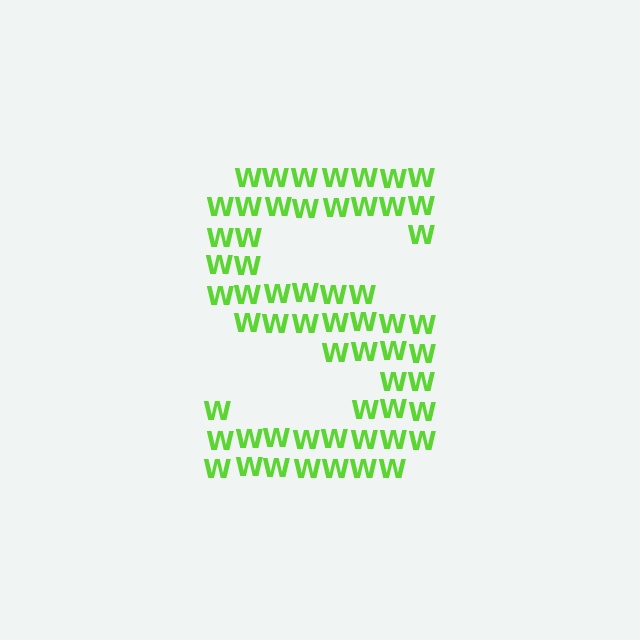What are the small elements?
The small elements are letter W's.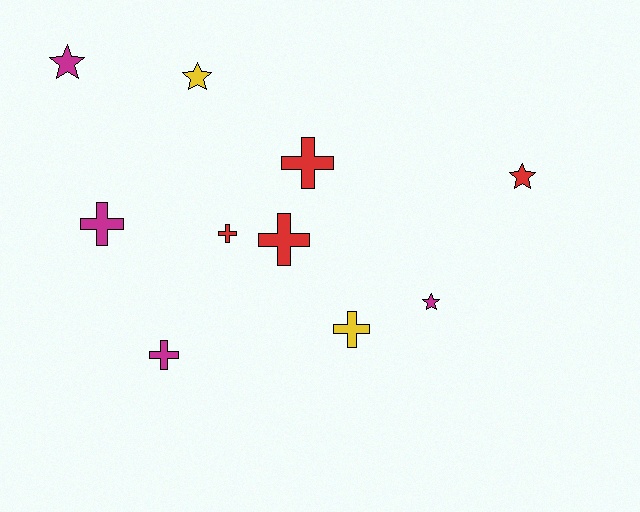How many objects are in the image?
There are 10 objects.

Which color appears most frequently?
Red, with 4 objects.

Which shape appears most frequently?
Cross, with 6 objects.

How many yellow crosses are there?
There is 1 yellow cross.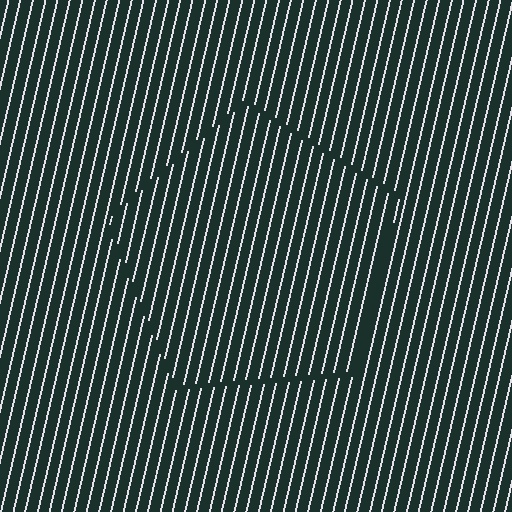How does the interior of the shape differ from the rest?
The interior of the shape contains the same grating, shifted by half a period — the contour is defined by the phase discontinuity where line-ends from the inner and outer gratings abut.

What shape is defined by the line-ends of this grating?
An illusory pentagon. The interior of the shape contains the same grating, shifted by half a period — the contour is defined by the phase discontinuity where line-ends from the inner and outer gratings abut.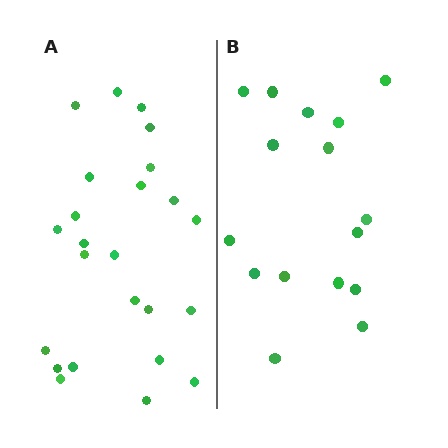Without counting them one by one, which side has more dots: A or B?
Region A (the left region) has more dots.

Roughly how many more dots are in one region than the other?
Region A has roughly 8 or so more dots than region B.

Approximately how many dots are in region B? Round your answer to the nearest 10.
About 20 dots. (The exact count is 16, which rounds to 20.)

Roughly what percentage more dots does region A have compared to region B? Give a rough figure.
About 50% more.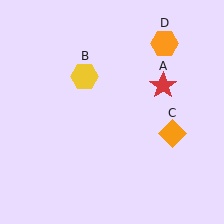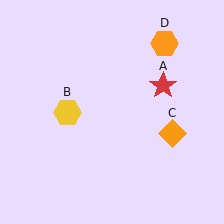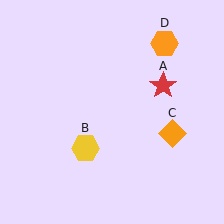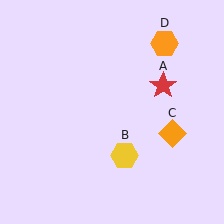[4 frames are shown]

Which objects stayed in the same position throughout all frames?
Red star (object A) and orange diamond (object C) and orange hexagon (object D) remained stationary.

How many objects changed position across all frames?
1 object changed position: yellow hexagon (object B).